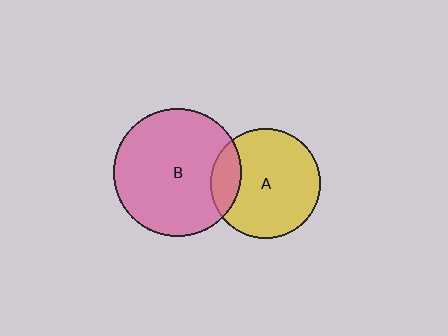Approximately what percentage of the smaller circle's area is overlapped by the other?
Approximately 15%.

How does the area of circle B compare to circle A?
Approximately 1.3 times.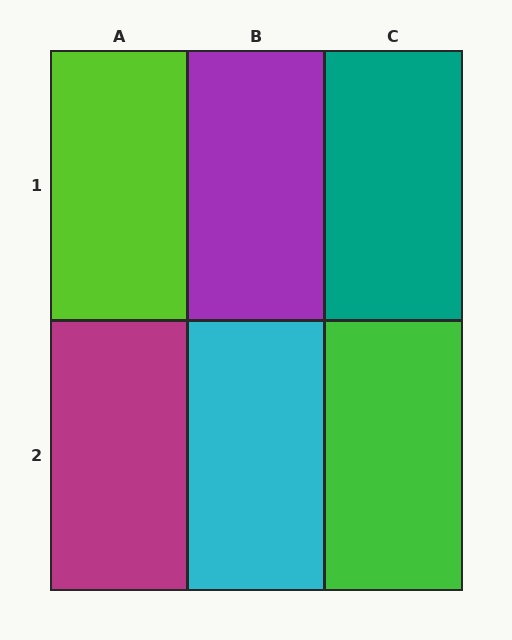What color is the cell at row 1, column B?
Purple.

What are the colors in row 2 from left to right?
Magenta, cyan, green.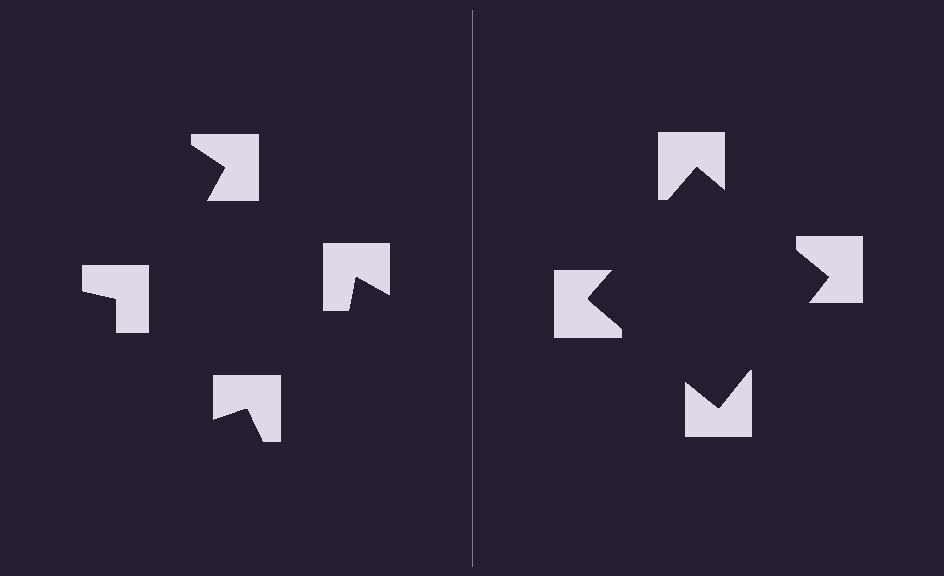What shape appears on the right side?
An illusory square.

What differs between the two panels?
The notched squares are positioned identically on both sides; only the wedge orientations differ. On the right they align to a square; on the left they are misaligned.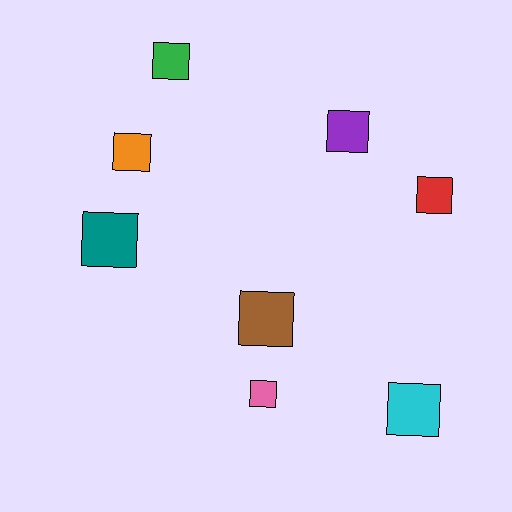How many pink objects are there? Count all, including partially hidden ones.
There is 1 pink object.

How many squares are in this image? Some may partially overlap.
There are 8 squares.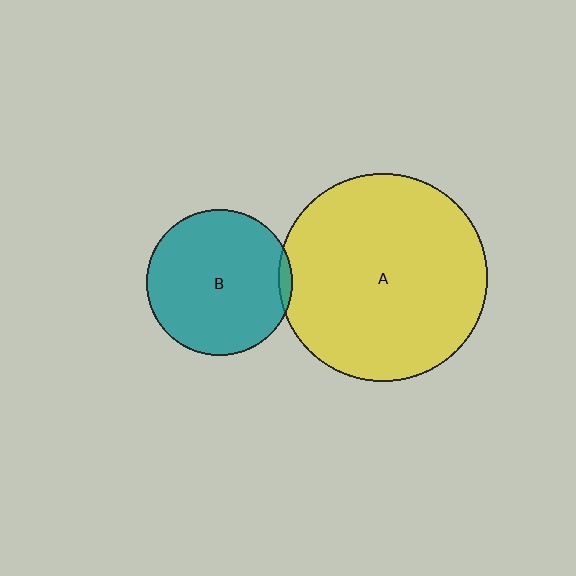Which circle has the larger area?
Circle A (yellow).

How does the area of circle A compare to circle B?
Approximately 2.1 times.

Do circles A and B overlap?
Yes.